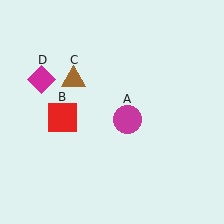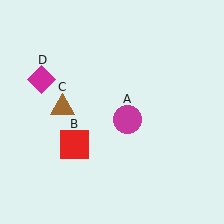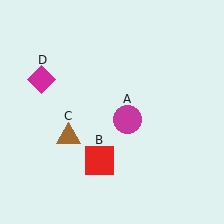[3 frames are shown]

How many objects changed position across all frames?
2 objects changed position: red square (object B), brown triangle (object C).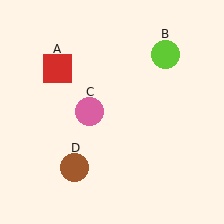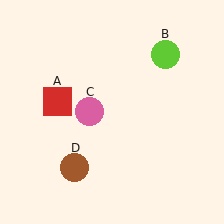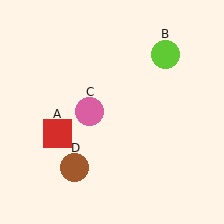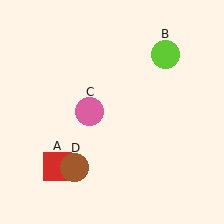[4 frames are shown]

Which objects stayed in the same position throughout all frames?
Lime circle (object B) and pink circle (object C) and brown circle (object D) remained stationary.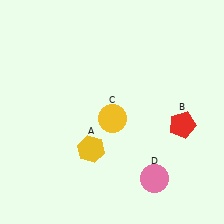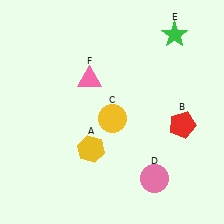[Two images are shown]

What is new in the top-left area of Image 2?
A pink triangle (F) was added in the top-left area of Image 2.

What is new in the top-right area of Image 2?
A green star (E) was added in the top-right area of Image 2.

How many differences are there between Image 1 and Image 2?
There are 2 differences between the two images.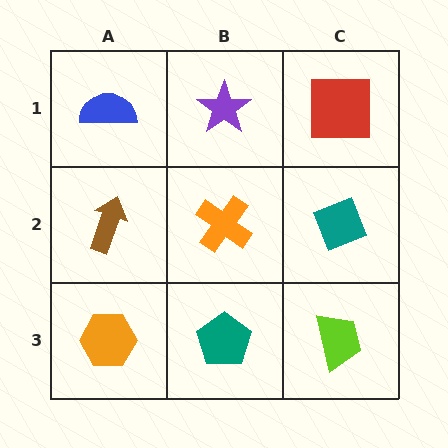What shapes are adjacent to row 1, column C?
A teal diamond (row 2, column C), a purple star (row 1, column B).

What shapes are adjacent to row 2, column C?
A red square (row 1, column C), a lime trapezoid (row 3, column C), an orange cross (row 2, column B).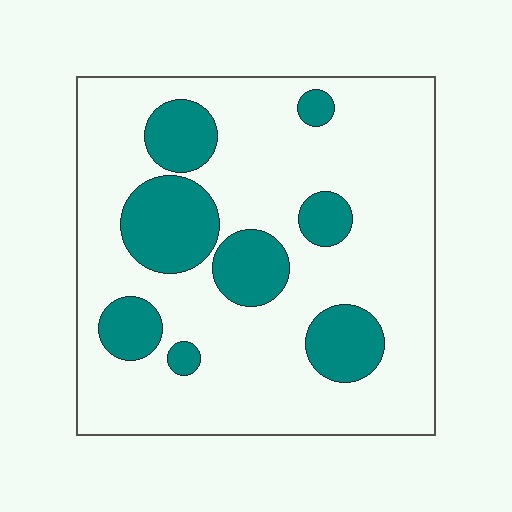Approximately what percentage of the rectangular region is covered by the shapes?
Approximately 25%.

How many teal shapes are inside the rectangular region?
8.